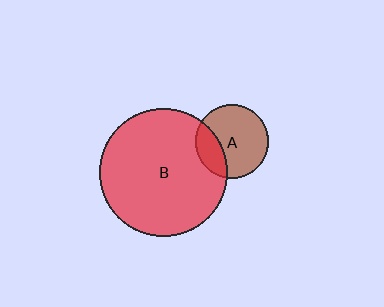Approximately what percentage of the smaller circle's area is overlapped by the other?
Approximately 25%.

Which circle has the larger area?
Circle B (red).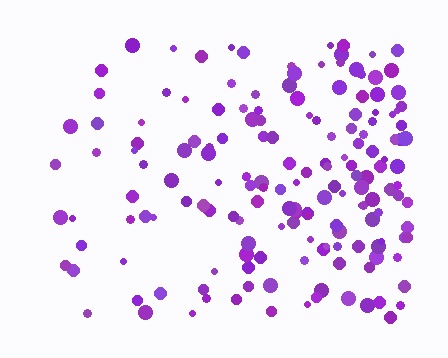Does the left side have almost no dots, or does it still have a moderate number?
Still a moderate number, just noticeably fewer than the right.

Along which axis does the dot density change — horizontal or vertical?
Horizontal.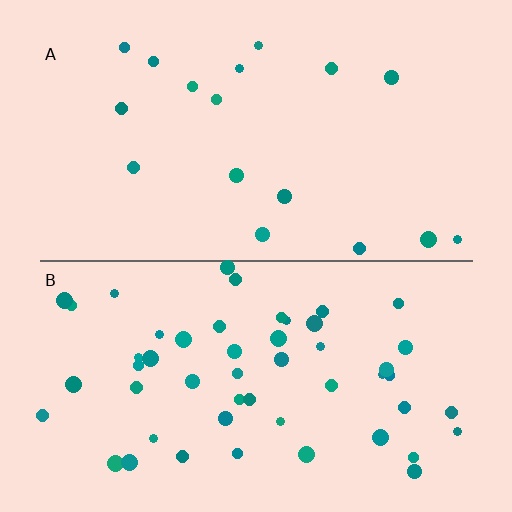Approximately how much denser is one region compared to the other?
Approximately 3.0× — region B over region A.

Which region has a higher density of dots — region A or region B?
B (the bottom).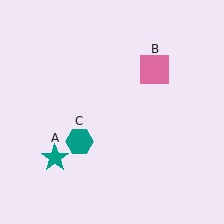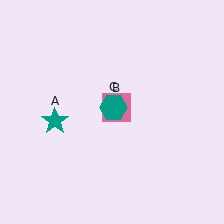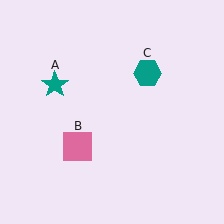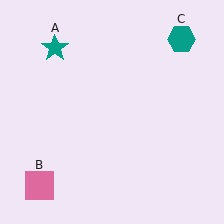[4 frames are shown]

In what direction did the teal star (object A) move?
The teal star (object A) moved up.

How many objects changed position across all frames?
3 objects changed position: teal star (object A), pink square (object B), teal hexagon (object C).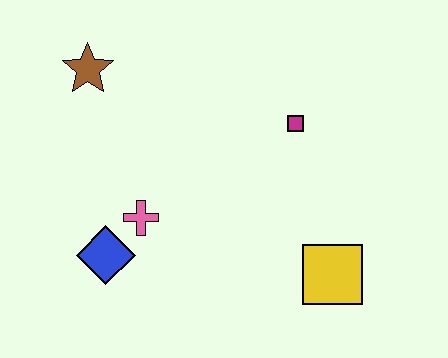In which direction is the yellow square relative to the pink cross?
The yellow square is to the right of the pink cross.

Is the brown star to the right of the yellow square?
No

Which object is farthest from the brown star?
The yellow square is farthest from the brown star.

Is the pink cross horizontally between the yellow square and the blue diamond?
Yes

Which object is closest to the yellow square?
The magenta square is closest to the yellow square.